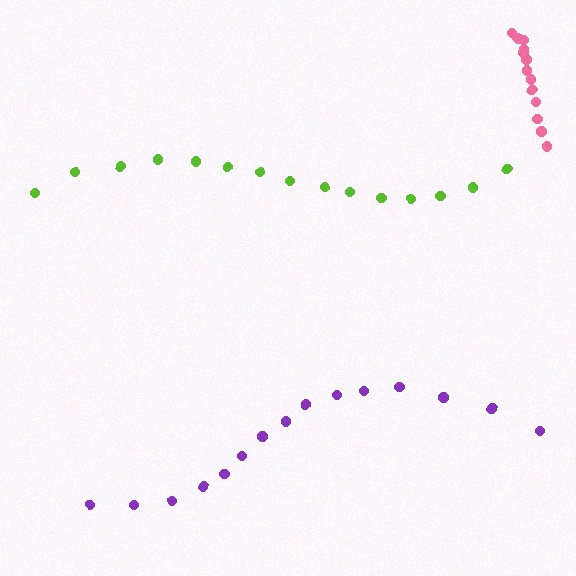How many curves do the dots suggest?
There are 3 distinct paths.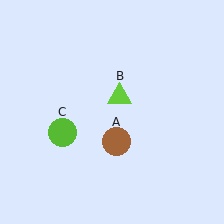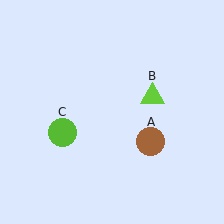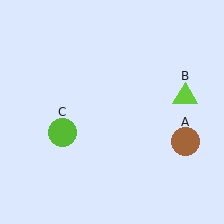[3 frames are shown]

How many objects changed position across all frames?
2 objects changed position: brown circle (object A), lime triangle (object B).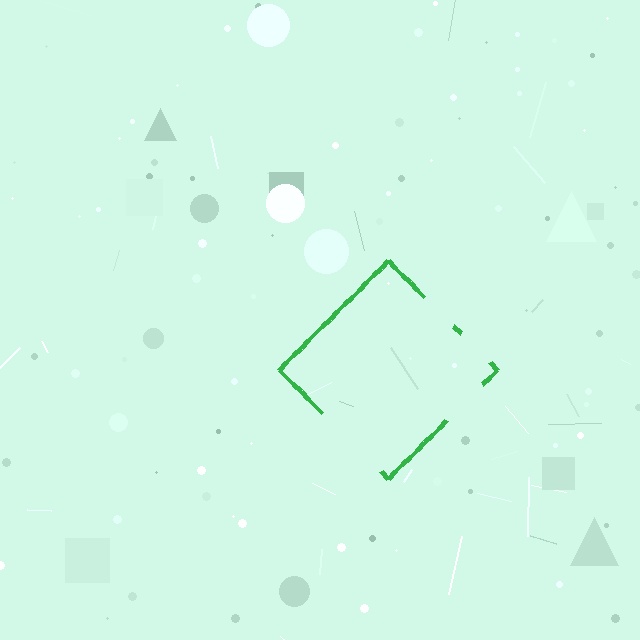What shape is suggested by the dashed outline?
The dashed outline suggests a diamond.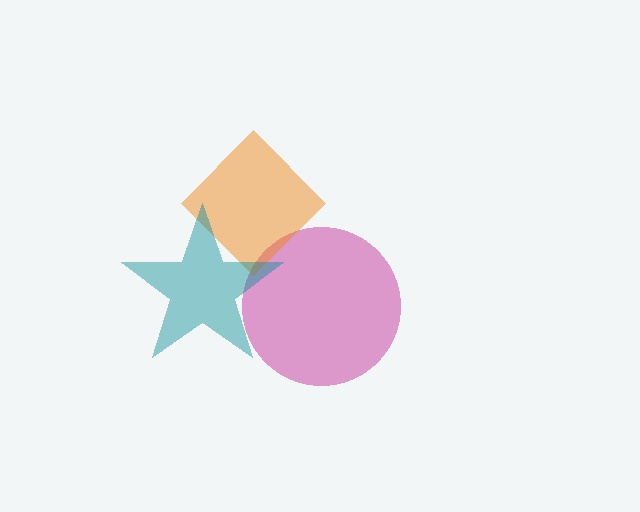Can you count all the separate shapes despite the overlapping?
Yes, there are 3 separate shapes.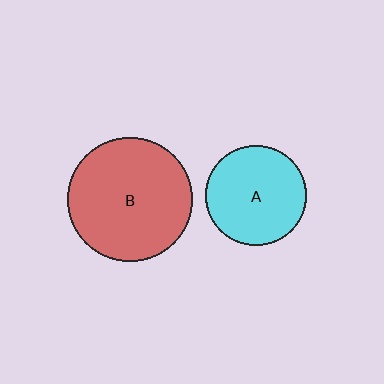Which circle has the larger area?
Circle B (red).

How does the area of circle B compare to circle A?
Approximately 1.5 times.